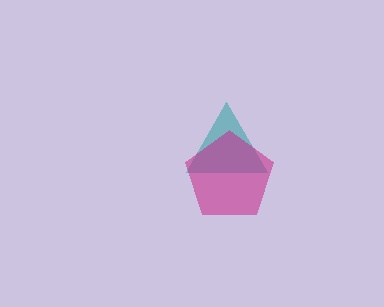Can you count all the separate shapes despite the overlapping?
Yes, there are 2 separate shapes.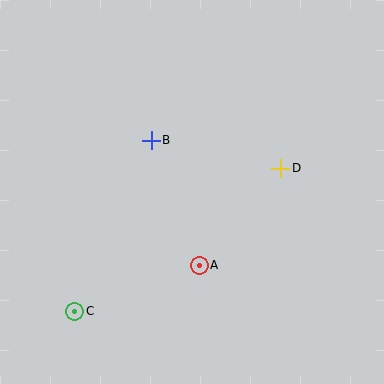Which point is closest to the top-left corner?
Point B is closest to the top-left corner.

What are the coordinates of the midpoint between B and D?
The midpoint between B and D is at (216, 154).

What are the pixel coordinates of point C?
Point C is at (75, 311).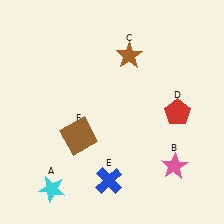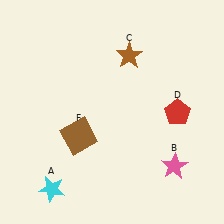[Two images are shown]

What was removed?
The blue cross (E) was removed in Image 2.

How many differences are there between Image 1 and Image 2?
There is 1 difference between the two images.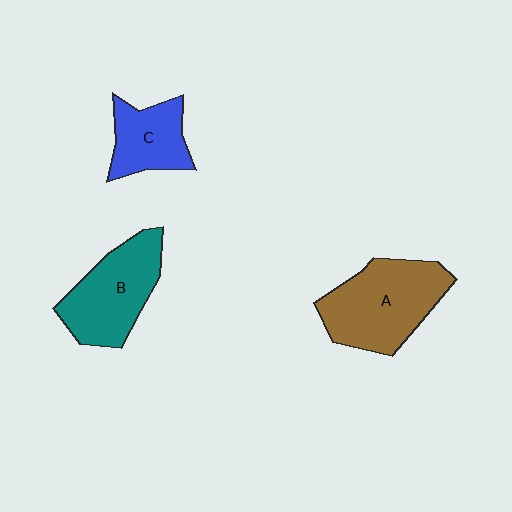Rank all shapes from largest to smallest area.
From largest to smallest: A (brown), B (teal), C (blue).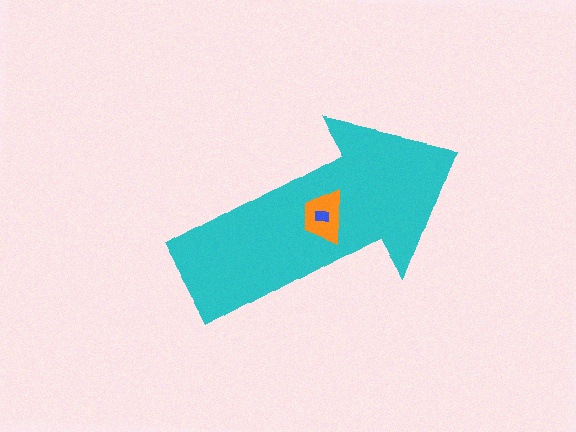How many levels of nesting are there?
3.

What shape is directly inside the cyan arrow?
The orange trapezoid.